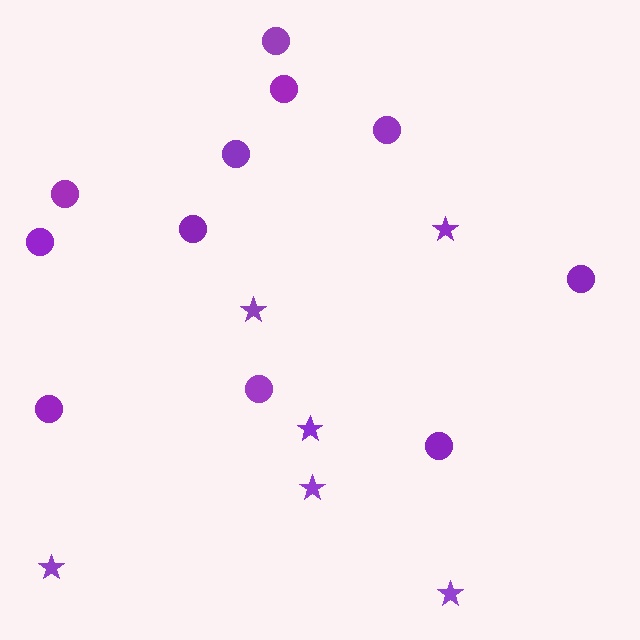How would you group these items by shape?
There are 2 groups: one group of stars (6) and one group of circles (11).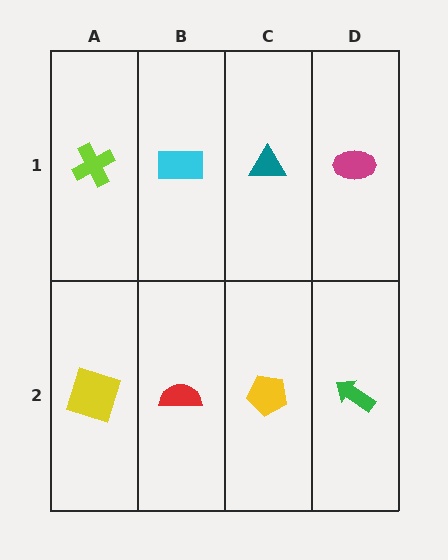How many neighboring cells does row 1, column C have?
3.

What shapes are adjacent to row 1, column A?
A yellow square (row 2, column A), a cyan rectangle (row 1, column B).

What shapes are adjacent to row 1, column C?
A yellow pentagon (row 2, column C), a cyan rectangle (row 1, column B), a magenta ellipse (row 1, column D).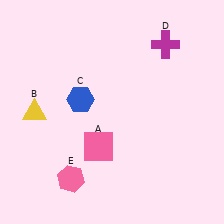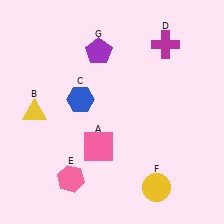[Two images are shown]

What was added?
A yellow circle (F), a purple pentagon (G) were added in Image 2.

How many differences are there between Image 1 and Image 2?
There are 2 differences between the two images.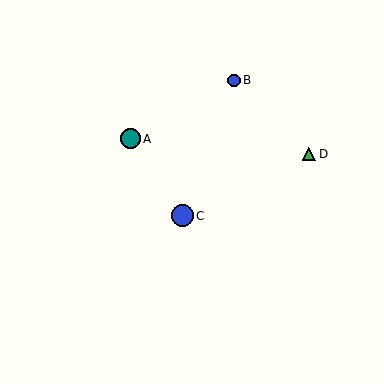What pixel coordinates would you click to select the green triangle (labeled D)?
Click at (309, 154) to select the green triangle D.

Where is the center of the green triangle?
The center of the green triangle is at (309, 154).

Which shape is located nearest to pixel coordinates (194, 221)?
The blue circle (labeled C) at (182, 216) is nearest to that location.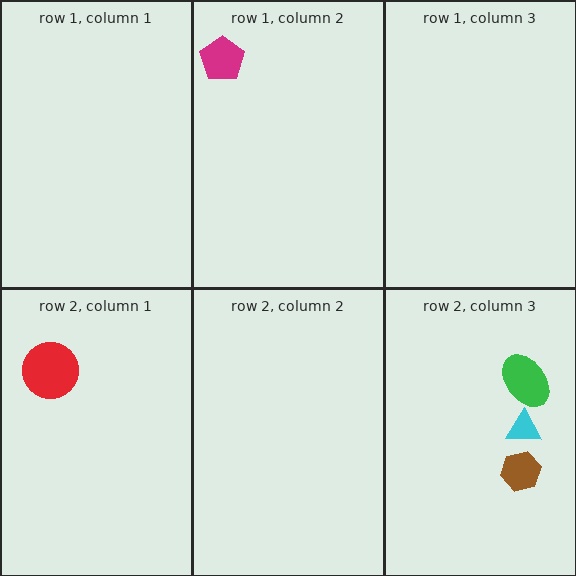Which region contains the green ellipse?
The row 2, column 3 region.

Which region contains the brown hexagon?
The row 2, column 3 region.